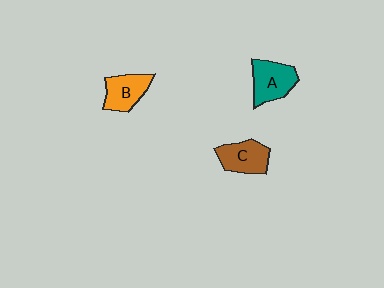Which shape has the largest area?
Shape A (teal).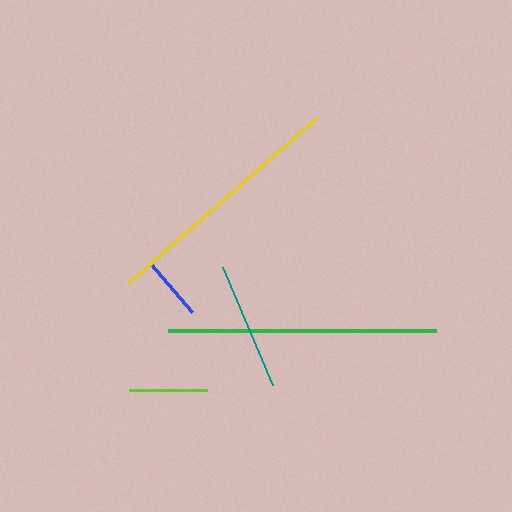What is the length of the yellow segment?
The yellow segment is approximately 250 pixels long.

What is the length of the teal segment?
The teal segment is approximately 128 pixels long.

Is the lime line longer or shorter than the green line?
The green line is longer than the lime line.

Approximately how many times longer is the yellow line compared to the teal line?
The yellow line is approximately 2.0 times the length of the teal line.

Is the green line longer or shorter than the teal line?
The green line is longer than the teal line.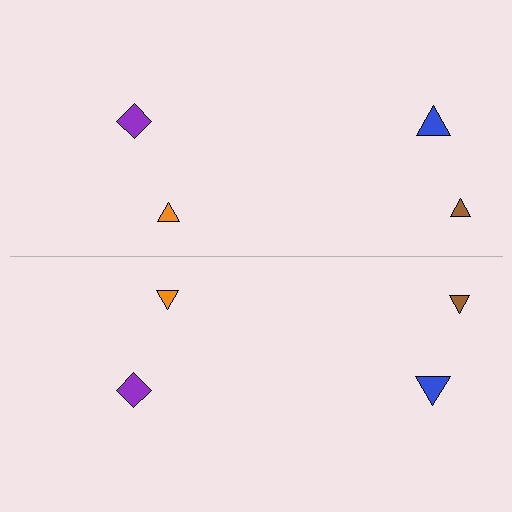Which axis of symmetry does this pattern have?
The pattern has a horizontal axis of symmetry running through the center of the image.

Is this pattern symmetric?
Yes, this pattern has bilateral (reflection) symmetry.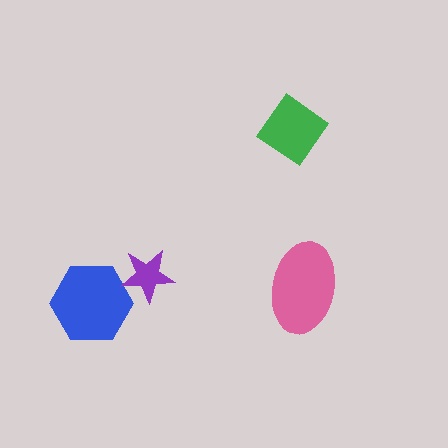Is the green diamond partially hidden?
No, no other shape covers it.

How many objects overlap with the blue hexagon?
1 object overlaps with the blue hexagon.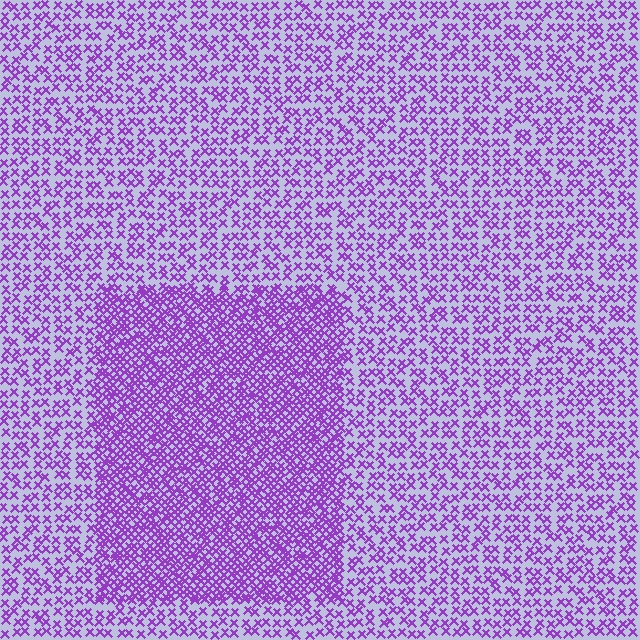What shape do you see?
I see a rectangle.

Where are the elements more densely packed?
The elements are more densely packed inside the rectangle boundary.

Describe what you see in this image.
The image contains small purple elements arranged at two different densities. A rectangle-shaped region is visible where the elements are more densely packed than the surrounding area.